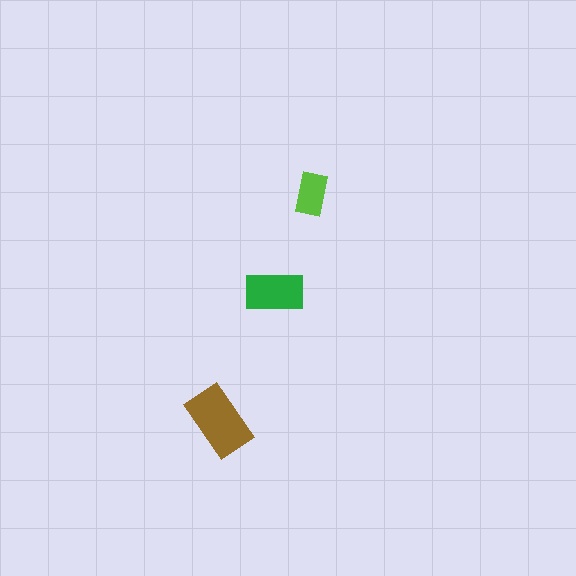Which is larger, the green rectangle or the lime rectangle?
The green one.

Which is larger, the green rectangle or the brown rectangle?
The brown one.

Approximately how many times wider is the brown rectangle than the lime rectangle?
About 1.5 times wider.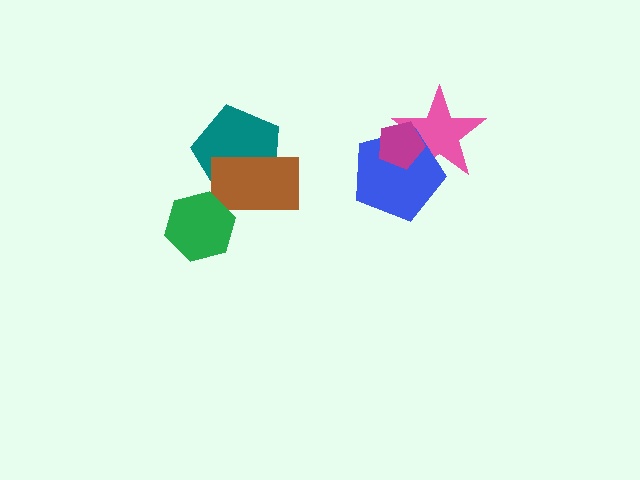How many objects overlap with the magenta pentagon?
2 objects overlap with the magenta pentagon.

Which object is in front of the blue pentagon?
The magenta pentagon is in front of the blue pentagon.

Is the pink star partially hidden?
Yes, it is partially covered by another shape.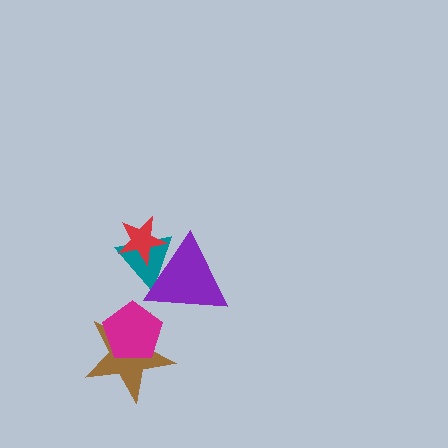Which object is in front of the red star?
The purple triangle is in front of the red star.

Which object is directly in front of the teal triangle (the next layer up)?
The red star is directly in front of the teal triangle.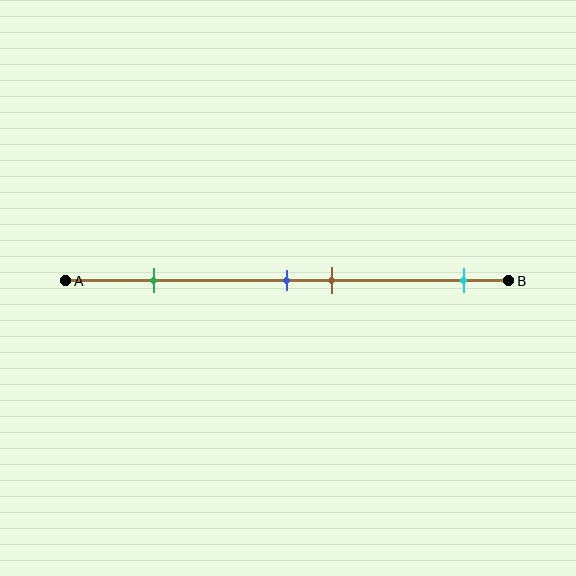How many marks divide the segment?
There are 4 marks dividing the segment.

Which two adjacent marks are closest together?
The blue and brown marks are the closest adjacent pair.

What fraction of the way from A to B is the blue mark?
The blue mark is approximately 50% (0.5) of the way from A to B.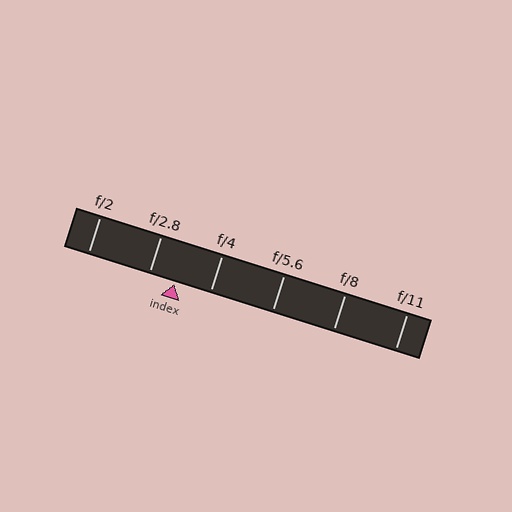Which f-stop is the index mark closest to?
The index mark is closest to f/2.8.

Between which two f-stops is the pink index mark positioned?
The index mark is between f/2.8 and f/4.